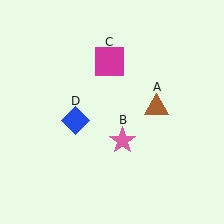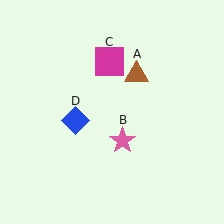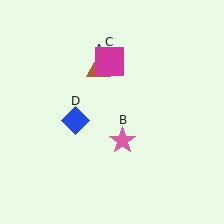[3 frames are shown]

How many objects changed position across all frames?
1 object changed position: brown triangle (object A).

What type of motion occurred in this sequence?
The brown triangle (object A) rotated counterclockwise around the center of the scene.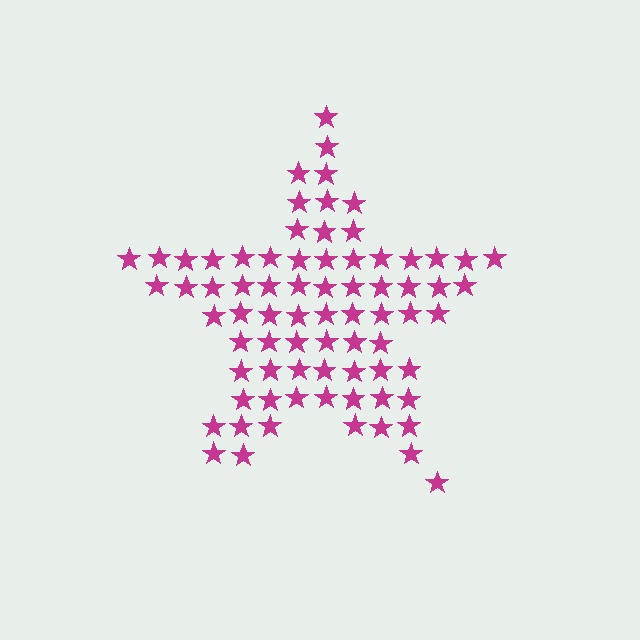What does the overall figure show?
The overall figure shows a star.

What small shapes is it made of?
It is made of small stars.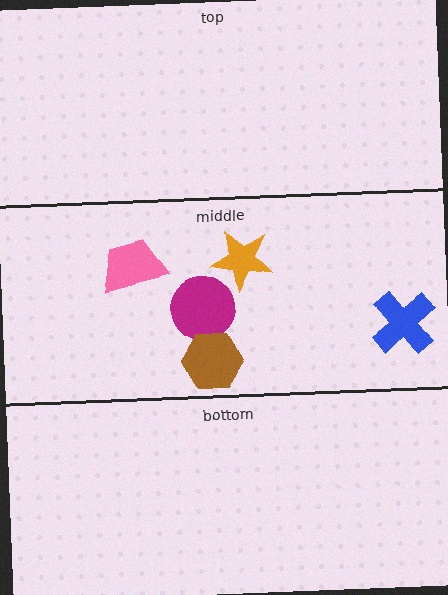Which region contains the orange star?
The middle region.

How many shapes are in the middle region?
5.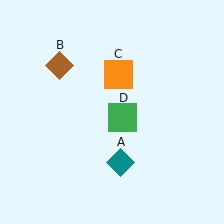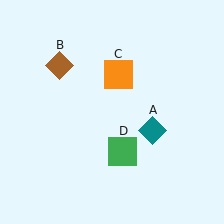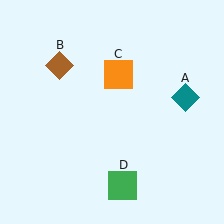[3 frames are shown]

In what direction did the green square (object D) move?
The green square (object D) moved down.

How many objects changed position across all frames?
2 objects changed position: teal diamond (object A), green square (object D).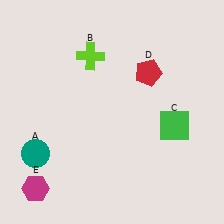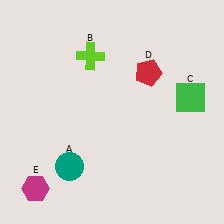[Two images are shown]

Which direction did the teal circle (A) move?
The teal circle (A) moved right.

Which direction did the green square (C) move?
The green square (C) moved up.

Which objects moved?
The objects that moved are: the teal circle (A), the green square (C).